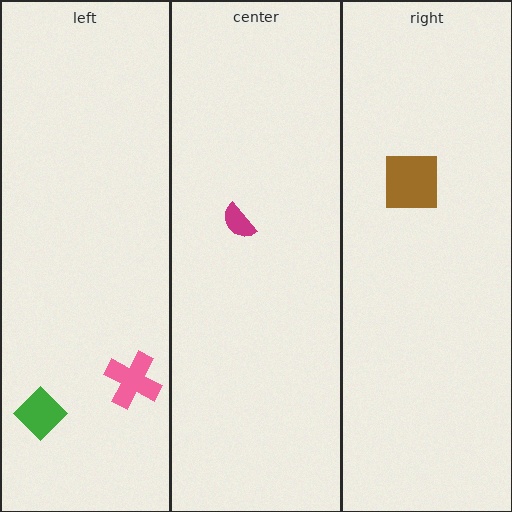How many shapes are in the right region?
1.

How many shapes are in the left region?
2.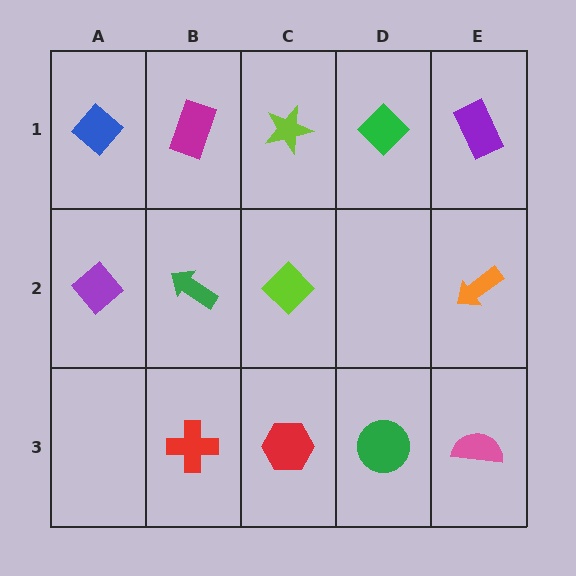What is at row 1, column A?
A blue diamond.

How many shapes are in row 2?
4 shapes.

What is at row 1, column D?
A green diamond.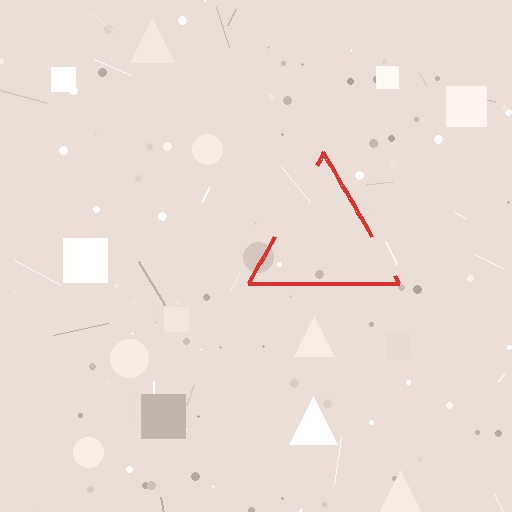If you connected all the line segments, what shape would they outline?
They would outline a triangle.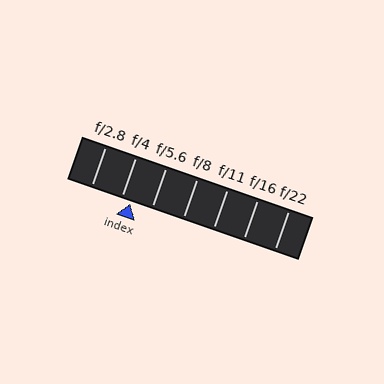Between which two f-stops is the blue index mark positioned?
The index mark is between f/4 and f/5.6.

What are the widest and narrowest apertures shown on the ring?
The widest aperture shown is f/2.8 and the narrowest is f/22.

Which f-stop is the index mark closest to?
The index mark is closest to f/4.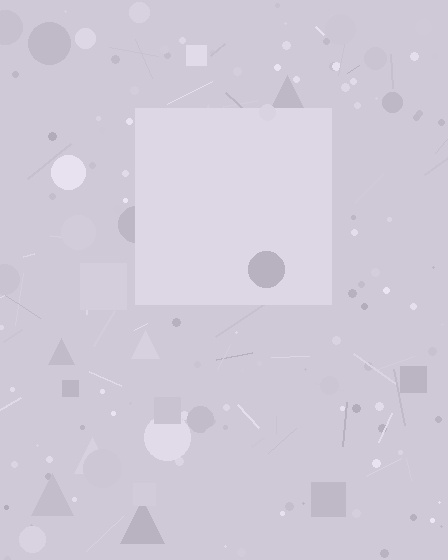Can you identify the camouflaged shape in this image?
The camouflaged shape is a square.